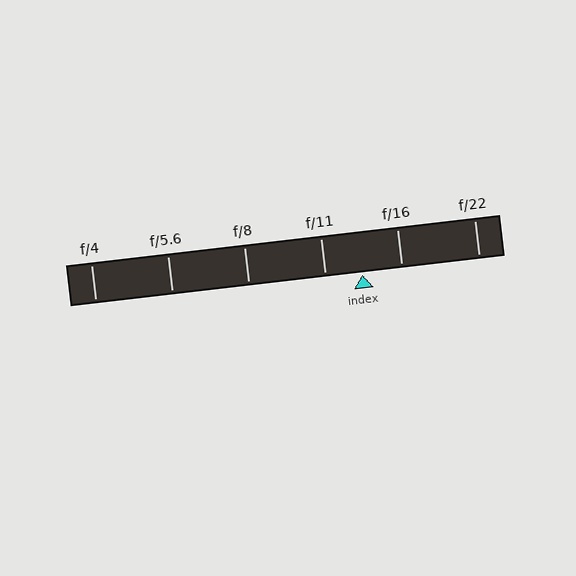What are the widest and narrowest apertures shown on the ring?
The widest aperture shown is f/4 and the narrowest is f/22.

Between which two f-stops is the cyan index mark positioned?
The index mark is between f/11 and f/16.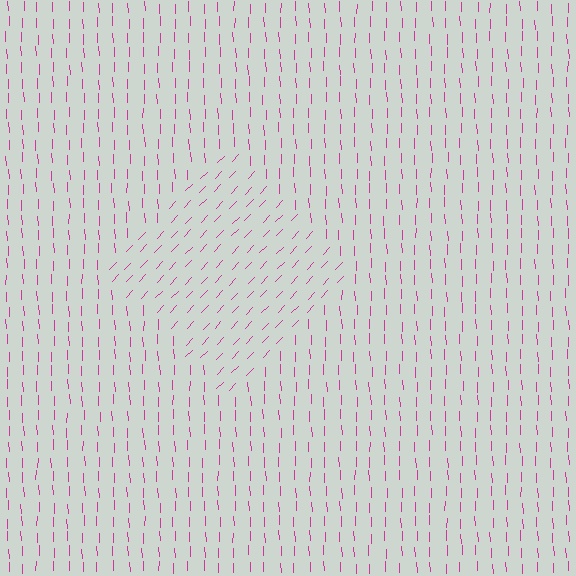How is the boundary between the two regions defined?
The boundary is defined purely by a change in line orientation (approximately 45 degrees difference). All lines are the same color and thickness.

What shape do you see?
I see a diamond.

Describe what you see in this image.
The image is filled with small magenta line segments. A diamond region in the image has lines oriented differently from the surrounding lines, creating a visible texture boundary.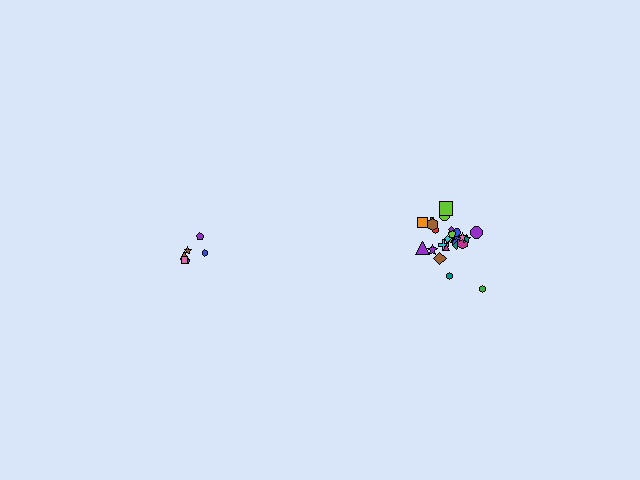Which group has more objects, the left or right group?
The right group.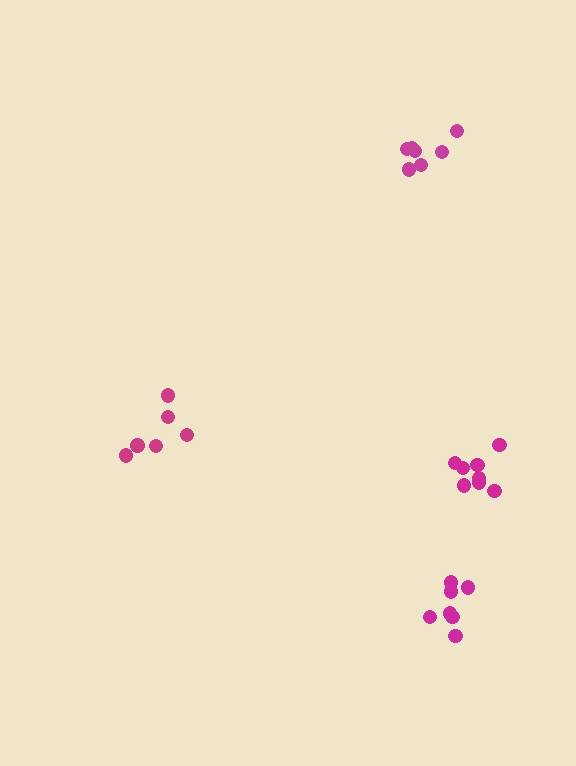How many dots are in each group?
Group 1: 8 dots, Group 2: 7 dots, Group 3: 6 dots, Group 4: 7 dots (28 total).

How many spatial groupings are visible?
There are 4 spatial groupings.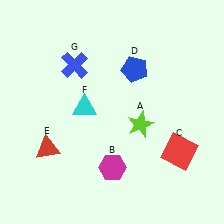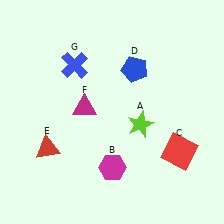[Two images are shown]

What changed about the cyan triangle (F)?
In Image 1, F is cyan. In Image 2, it changed to magenta.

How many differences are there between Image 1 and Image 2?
There is 1 difference between the two images.